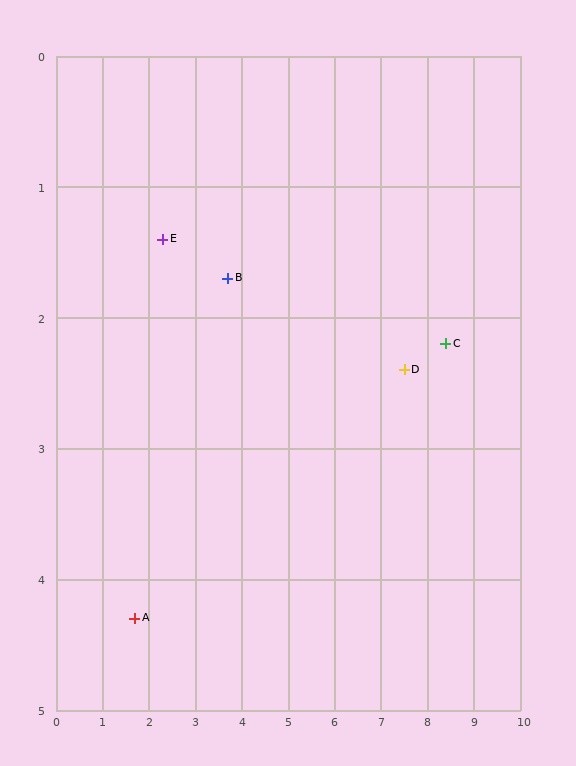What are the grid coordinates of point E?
Point E is at approximately (2.3, 1.4).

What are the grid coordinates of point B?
Point B is at approximately (3.7, 1.7).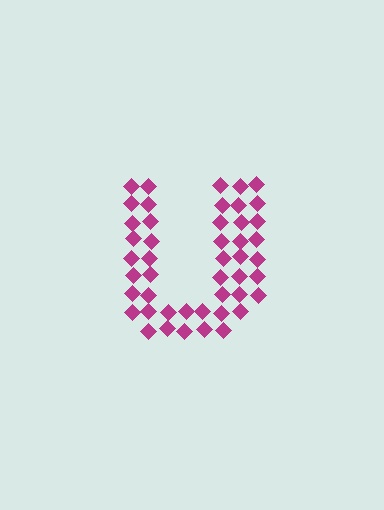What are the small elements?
The small elements are diamonds.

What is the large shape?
The large shape is the letter U.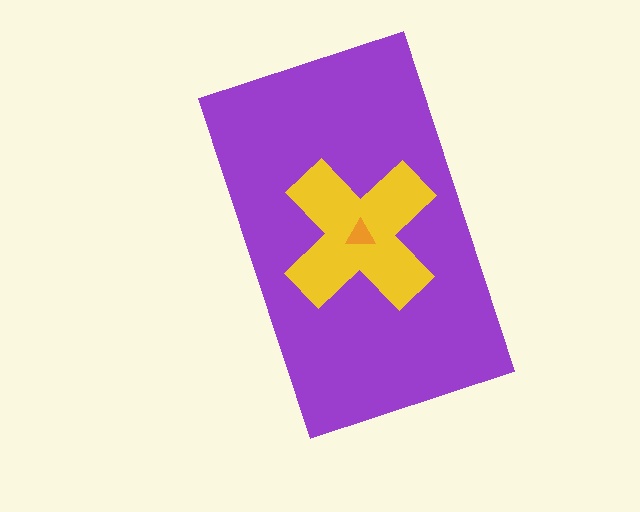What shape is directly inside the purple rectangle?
The yellow cross.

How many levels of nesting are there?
3.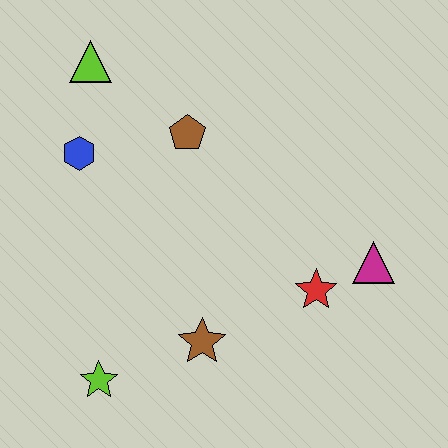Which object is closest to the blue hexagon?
The lime triangle is closest to the blue hexagon.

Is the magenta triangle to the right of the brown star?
Yes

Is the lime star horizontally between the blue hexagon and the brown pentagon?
Yes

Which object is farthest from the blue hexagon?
The magenta triangle is farthest from the blue hexagon.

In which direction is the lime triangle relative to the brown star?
The lime triangle is above the brown star.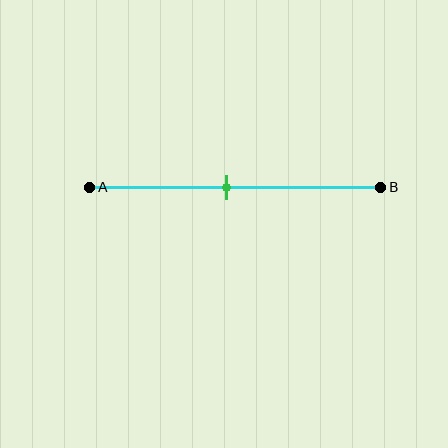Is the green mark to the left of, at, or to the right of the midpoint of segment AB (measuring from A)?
The green mark is approximately at the midpoint of segment AB.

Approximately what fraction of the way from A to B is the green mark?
The green mark is approximately 45% of the way from A to B.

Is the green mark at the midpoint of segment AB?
Yes, the mark is approximately at the midpoint.